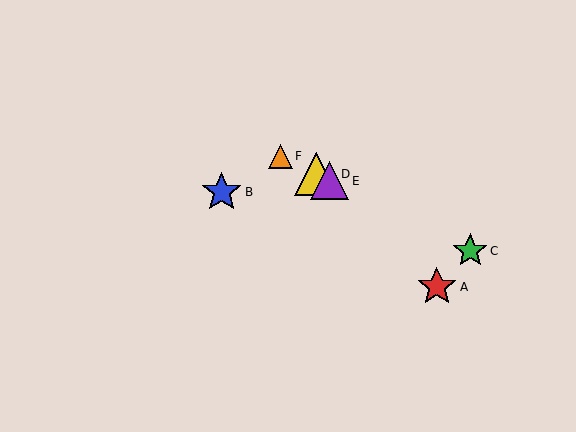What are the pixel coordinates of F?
Object F is at (280, 156).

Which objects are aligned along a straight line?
Objects C, D, E, F are aligned along a straight line.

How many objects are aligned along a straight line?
4 objects (C, D, E, F) are aligned along a straight line.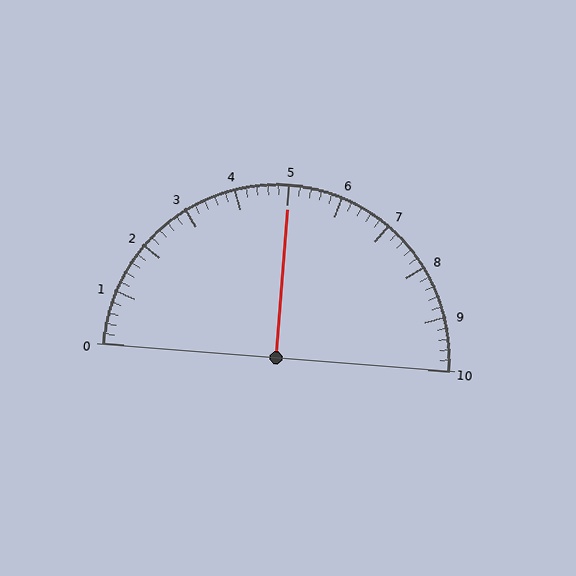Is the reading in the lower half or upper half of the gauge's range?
The reading is in the upper half of the range (0 to 10).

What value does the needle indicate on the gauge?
The needle indicates approximately 5.0.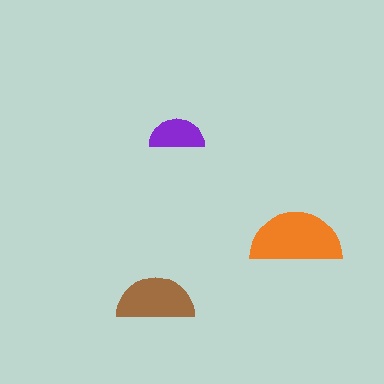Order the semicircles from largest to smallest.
the orange one, the brown one, the purple one.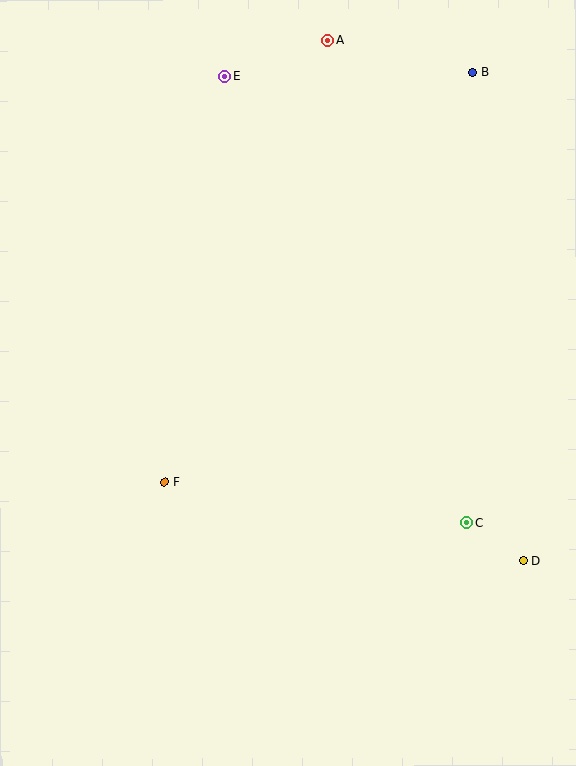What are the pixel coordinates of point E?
Point E is at (224, 77).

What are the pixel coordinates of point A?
Point A is at (327, 40).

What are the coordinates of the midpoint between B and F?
The midpoint between B and F is at (319, 277).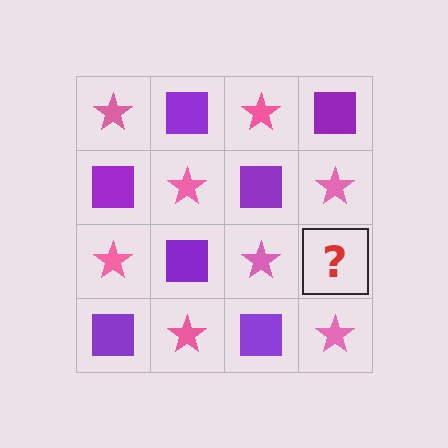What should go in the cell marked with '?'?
The missing cell should contain a purple square.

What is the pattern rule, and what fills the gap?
The rule is that it alternates pink star and purple square in a checkerboard pattern. The gap should be filled with a purple square.